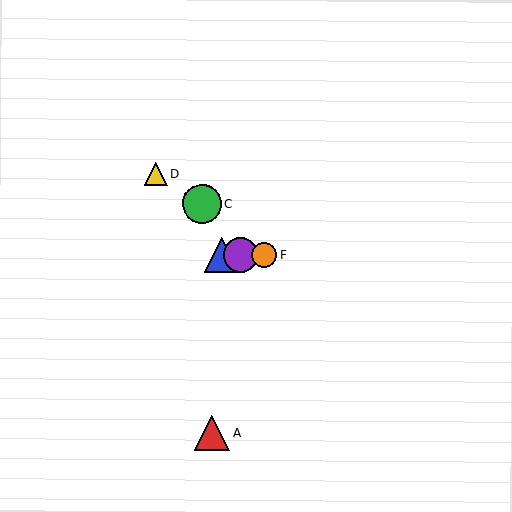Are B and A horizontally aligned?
No, B is at y≈255 and A is at y≈433.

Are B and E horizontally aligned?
Yes, both are at y≈255.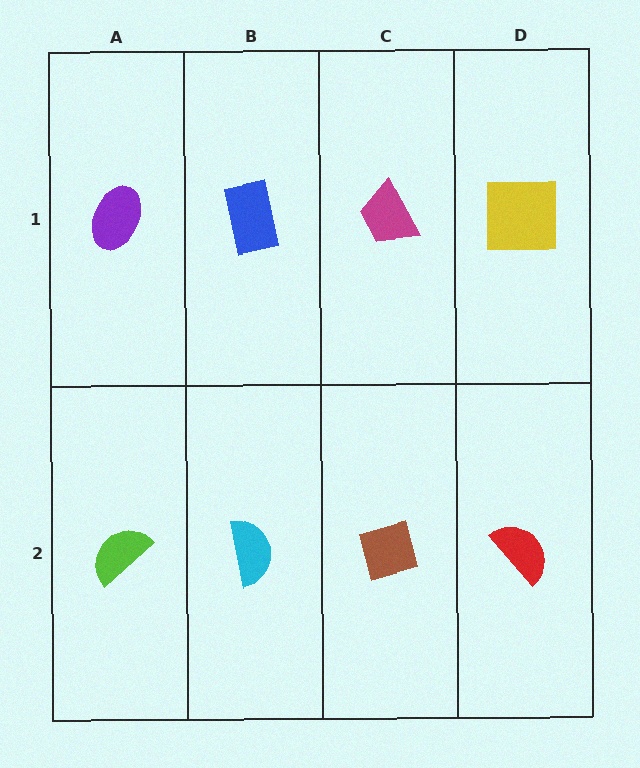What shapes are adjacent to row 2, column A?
A purple ellipse (row 1, column A), a cyan semicircle (row 2, column B).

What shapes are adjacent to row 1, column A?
A lime semicircle (row 2, column A), a blue rectangle (row 1, column B).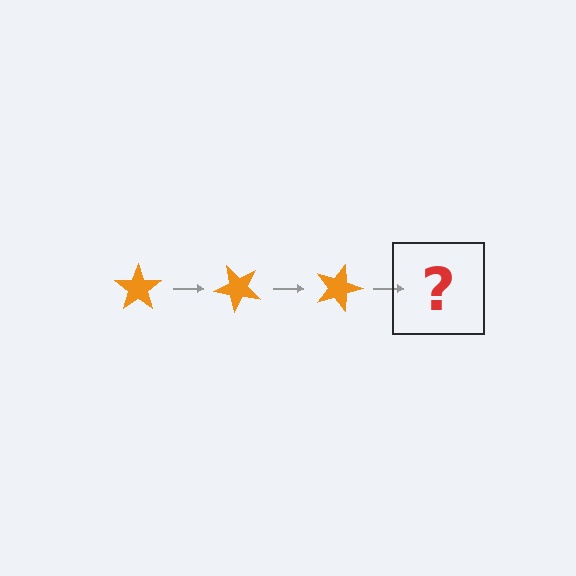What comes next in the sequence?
The next element should be an orange star rotated 135 degrees.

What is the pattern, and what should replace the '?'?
The pattern is that the star rotates 45 degrees each step. The '?' should be an orange star rotated 135 degrees.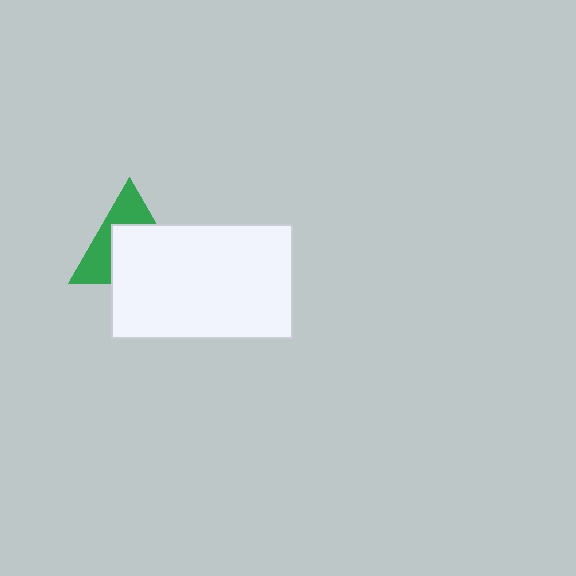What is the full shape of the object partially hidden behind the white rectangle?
The partially hidden object is a green triangle.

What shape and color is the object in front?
The object in front is a white rectangle.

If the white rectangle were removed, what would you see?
You would see the complete green triangle.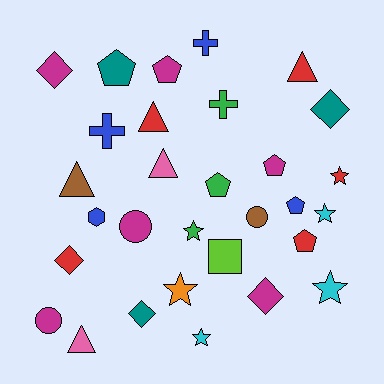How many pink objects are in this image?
There are 2 pink objects.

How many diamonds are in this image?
There are 5 diamonds.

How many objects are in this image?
There are 30 objects.